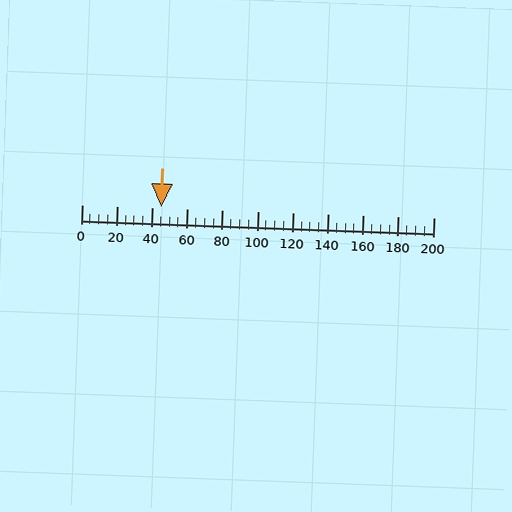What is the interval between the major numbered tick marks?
The major tick marks are spaced 20 units apart.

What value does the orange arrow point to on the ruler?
The orange arrow points to approximately 45.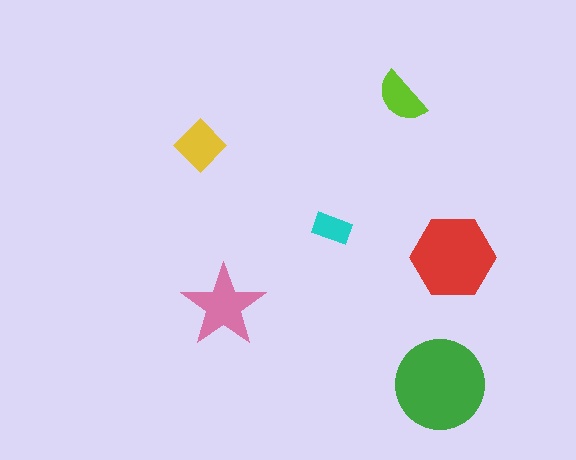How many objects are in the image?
There are 6 objects in the image.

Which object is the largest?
The green circle.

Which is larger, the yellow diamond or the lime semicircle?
The yellow diamond.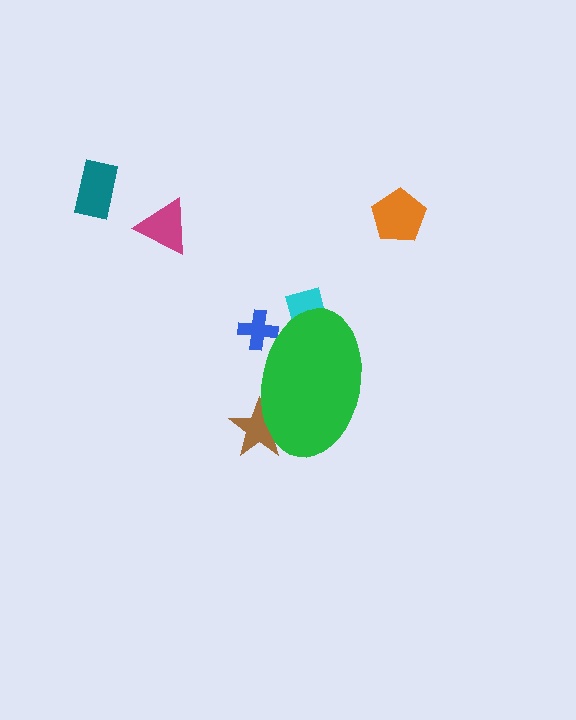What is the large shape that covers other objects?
A green ellipse.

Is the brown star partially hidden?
Yes, the brown star is partially hidden behind the green ellipse.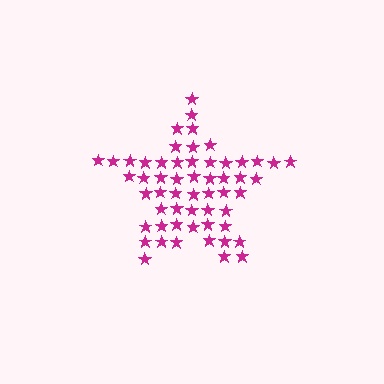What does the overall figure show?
The overall figure shows a star.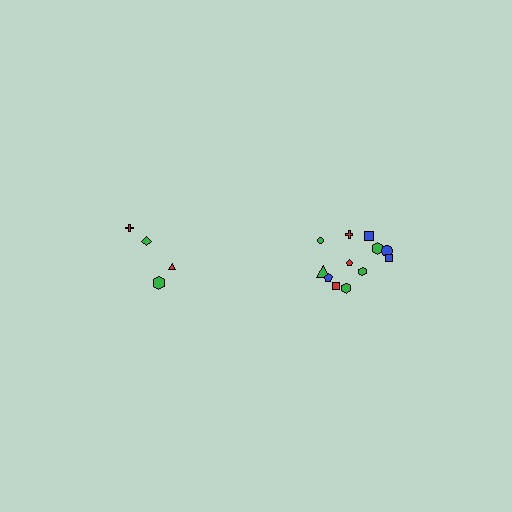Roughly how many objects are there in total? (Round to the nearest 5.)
Roughly 15 objects in total.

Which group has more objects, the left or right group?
The right group.